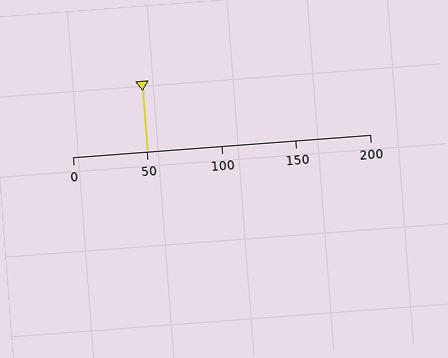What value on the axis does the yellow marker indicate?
The marker indicates approximately 50.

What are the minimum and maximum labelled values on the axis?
The axis runs from 0 to 200.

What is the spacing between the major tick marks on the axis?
The major ticks are spaced 50 apart.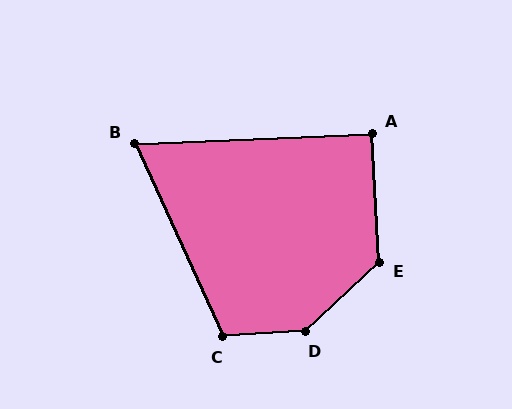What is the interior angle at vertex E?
Approximately 130 degrees (obtuse).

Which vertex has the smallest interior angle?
B, at approximately 68 degrees.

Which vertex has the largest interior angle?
D, at approximately 140 degrees.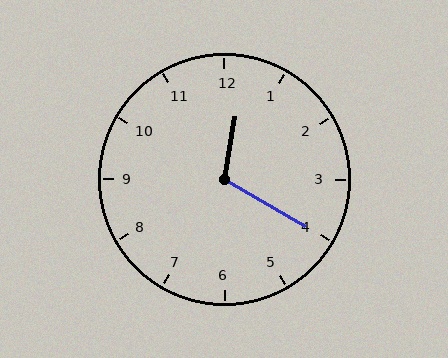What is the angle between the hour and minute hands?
Approximately 110 degrees.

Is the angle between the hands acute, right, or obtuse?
It is obtuse.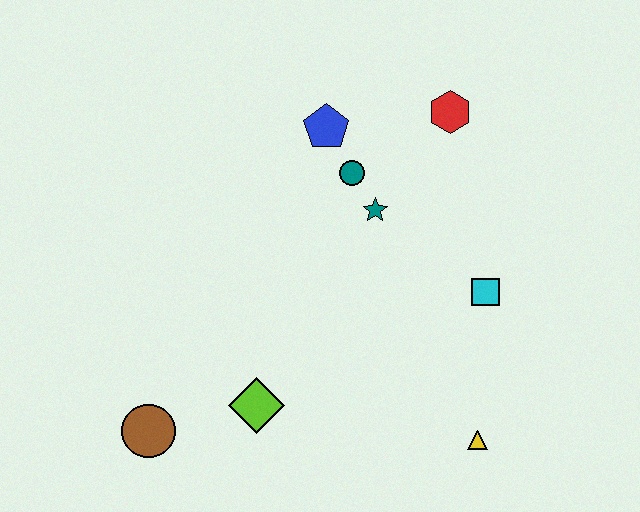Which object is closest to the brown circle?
The lime diamond is closest to the brown circle.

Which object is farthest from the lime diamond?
The red hexagon is farthest from the lime diamond.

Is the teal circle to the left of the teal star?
Yes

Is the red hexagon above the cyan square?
Yes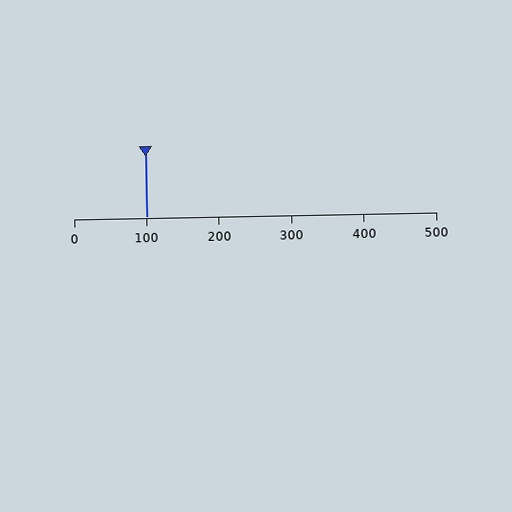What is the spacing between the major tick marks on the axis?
The major ticks are spaced 100 apart.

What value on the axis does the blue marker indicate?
The marker indicates approximately 100.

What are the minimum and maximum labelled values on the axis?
The axis runs from 0 to 500.